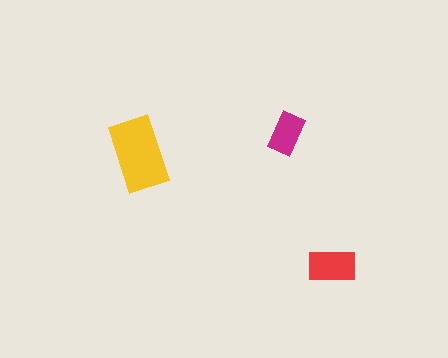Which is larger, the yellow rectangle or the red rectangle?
The yellow one.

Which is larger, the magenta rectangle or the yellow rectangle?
The yellow one.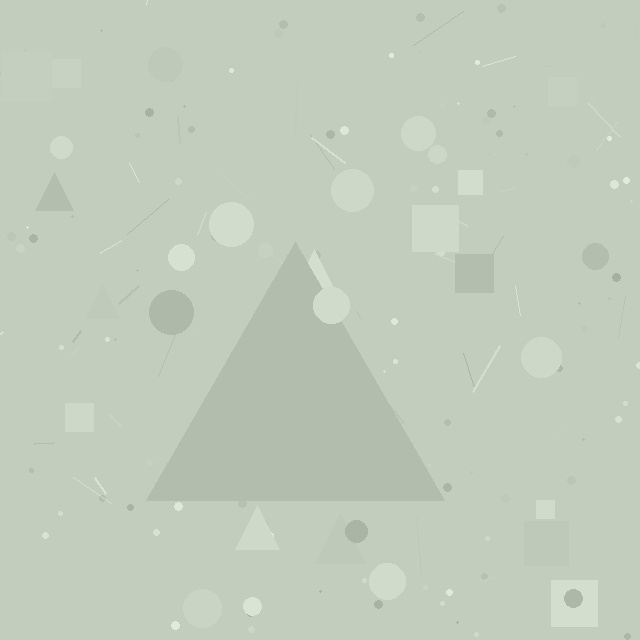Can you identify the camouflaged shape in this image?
The camouflaged shape is a triangle.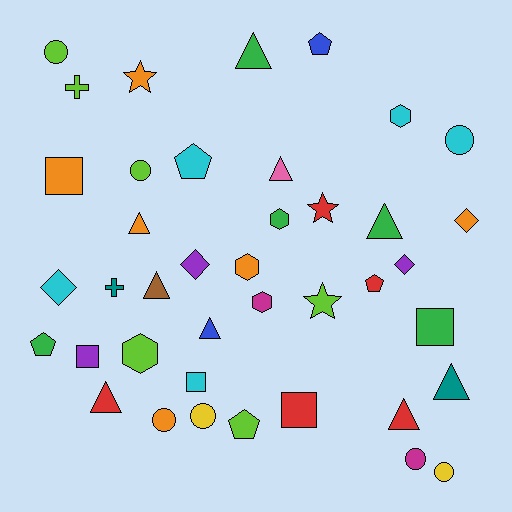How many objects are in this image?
There are 40 objects.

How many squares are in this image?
There are 5 squares.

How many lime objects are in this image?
There are 6 lime objects.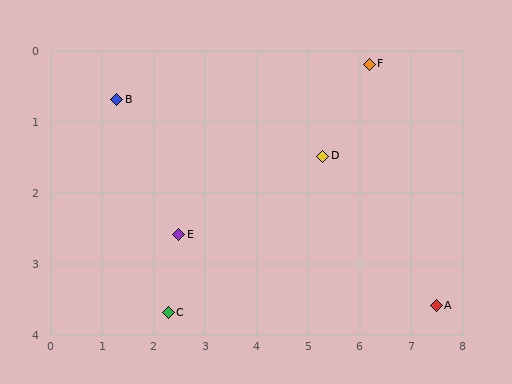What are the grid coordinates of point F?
Point F is at approximately (6.2, 0.2).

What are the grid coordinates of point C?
Point C is at approximately (2.3, 3.7).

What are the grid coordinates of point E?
Point E is at approximately (2.5, 2.6).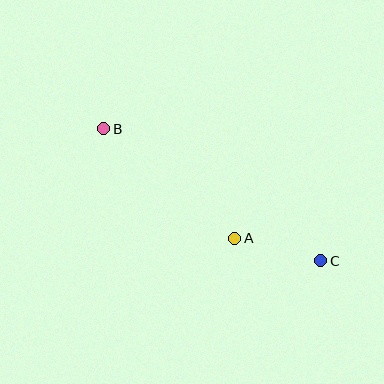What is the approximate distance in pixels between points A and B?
The distance between A and B is approximately 171 pixels.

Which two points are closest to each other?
Points A and C are closest to each other.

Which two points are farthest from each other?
Points B and C are farthest from each other.